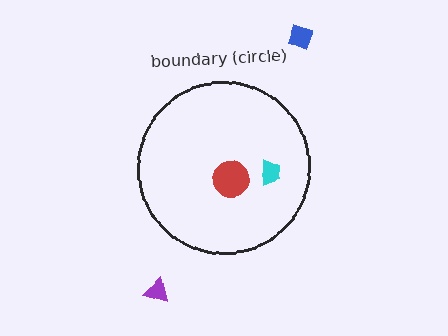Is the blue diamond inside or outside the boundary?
Outside.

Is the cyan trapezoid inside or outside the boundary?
Inside.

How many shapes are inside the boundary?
2 inside, 2 outside.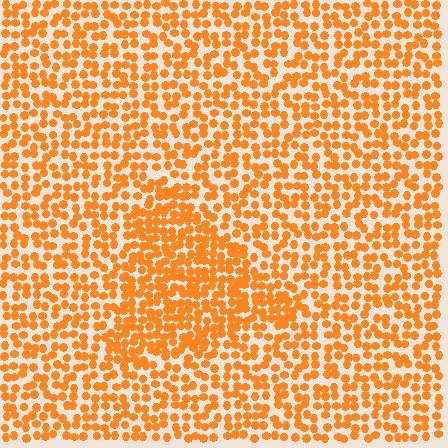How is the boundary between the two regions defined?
The boundary is defined by a change in element density (approximately 1.5x ratio). All elements are the same color, size, and shape.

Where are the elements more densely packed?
The elements are more densely packed inside the triangle boundary.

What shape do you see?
I see a triangle.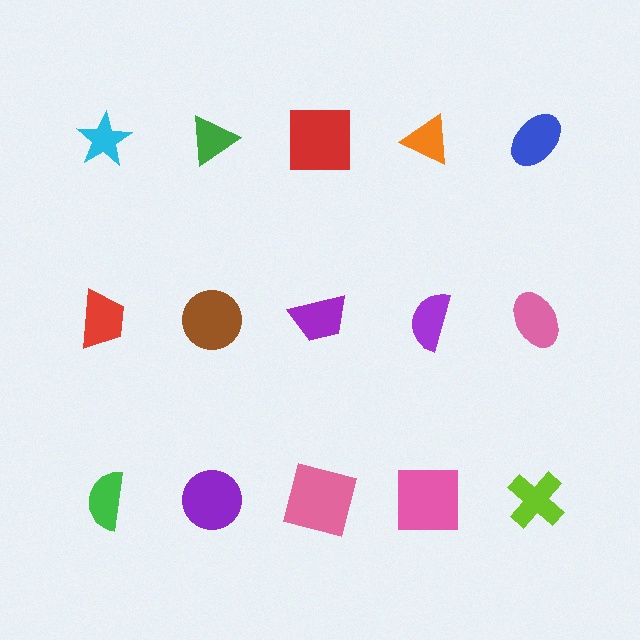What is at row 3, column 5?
A lime cross.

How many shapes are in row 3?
5 shapes.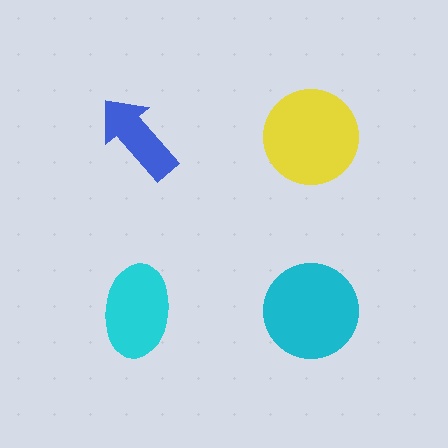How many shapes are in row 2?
2 shapes.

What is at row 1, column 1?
A blue arrow.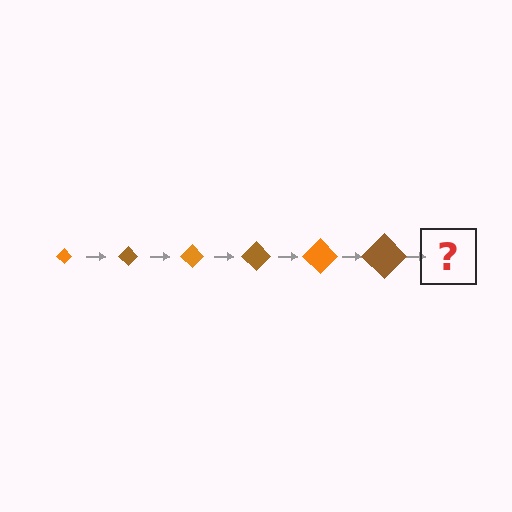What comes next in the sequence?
The next element should be an orange diamond, larger than the previous one.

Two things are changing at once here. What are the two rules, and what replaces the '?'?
The two rules are that the diamond grows larger each step and the color cycles through orange and brown. The '?' should be an orange diamond, larger than the previous one.